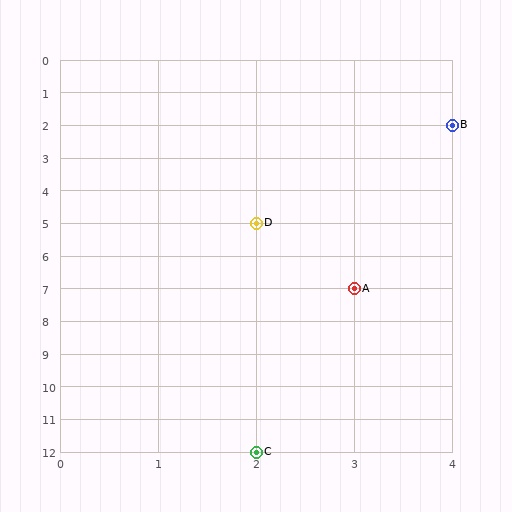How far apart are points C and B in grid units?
Points C and B are 2 columns and 10 rows apart (about 10.2 grid units diagonally).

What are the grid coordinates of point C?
Point C is at grid coordinates (2, 12).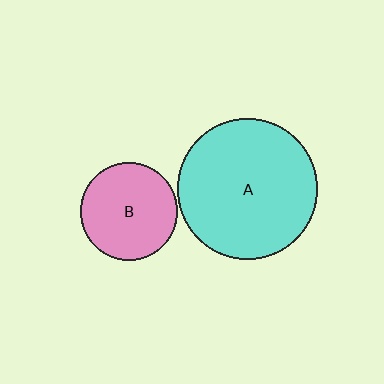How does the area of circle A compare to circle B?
Approximately 2.1 times.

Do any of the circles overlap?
No, none of the circles overlap.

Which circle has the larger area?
Circle A (cyan).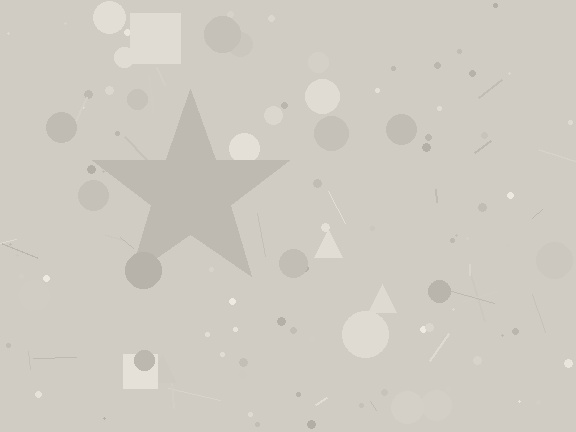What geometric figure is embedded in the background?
A star is embedded in the background.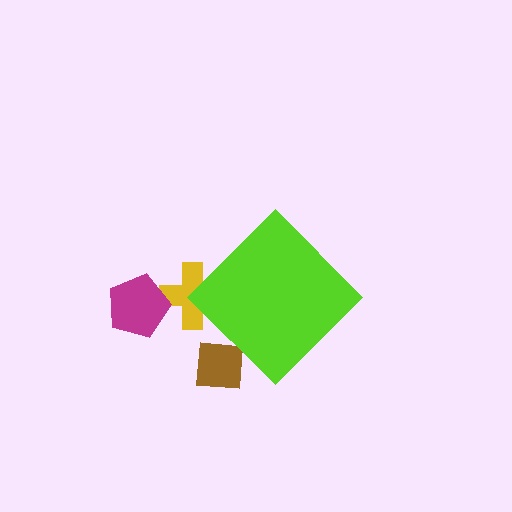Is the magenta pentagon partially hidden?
No, the magenta pentagon is fully visible.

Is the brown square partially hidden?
Yes, the brown square is partially hidden behind the lime diamond.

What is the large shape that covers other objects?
A lime diamond.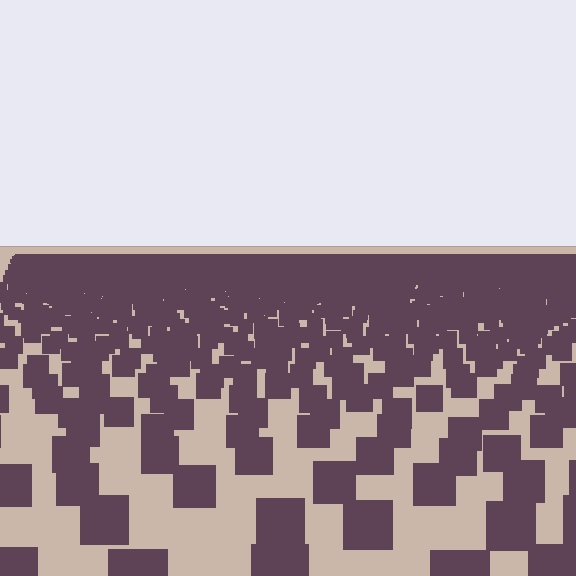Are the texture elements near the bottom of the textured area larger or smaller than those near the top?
Larger. Near the bottom, elements are closer to the viewer and appear at a bigger on-screen size.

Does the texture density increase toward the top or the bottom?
Density increases toward the top.